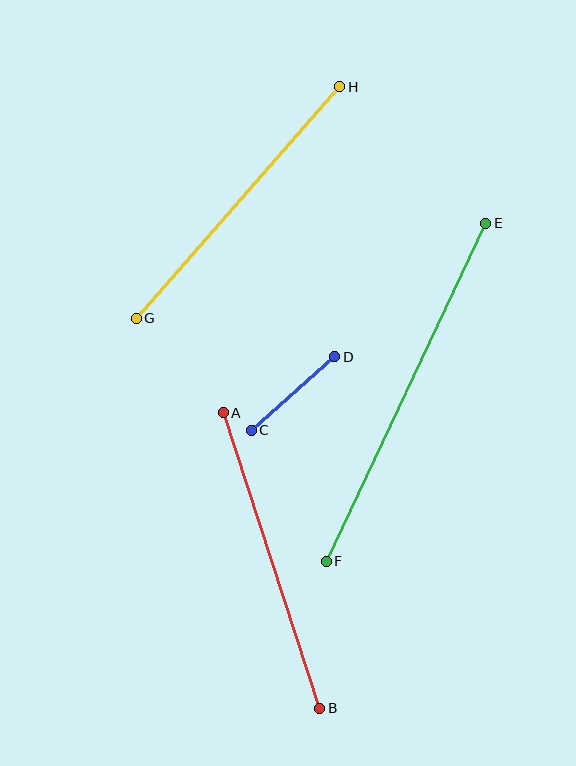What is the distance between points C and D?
The distance is approximately 111 pixels.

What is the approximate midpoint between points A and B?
The midpoint is at approximately (272, 561) pixels.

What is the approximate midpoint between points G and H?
The midpoint is at approximately (238, 202) pixels.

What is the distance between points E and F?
The distance is approximately 374 pixels.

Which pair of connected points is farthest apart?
Points E and F are farthest apart.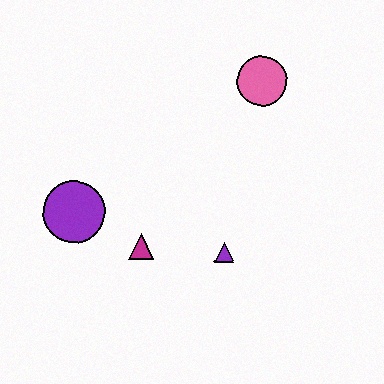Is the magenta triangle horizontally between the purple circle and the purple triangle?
Yes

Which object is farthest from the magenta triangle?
The pink circle is farthest from the magenta triangle.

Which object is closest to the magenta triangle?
The purple circle is closest to the magenta triangle.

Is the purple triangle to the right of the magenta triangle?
Yes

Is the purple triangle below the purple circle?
Yes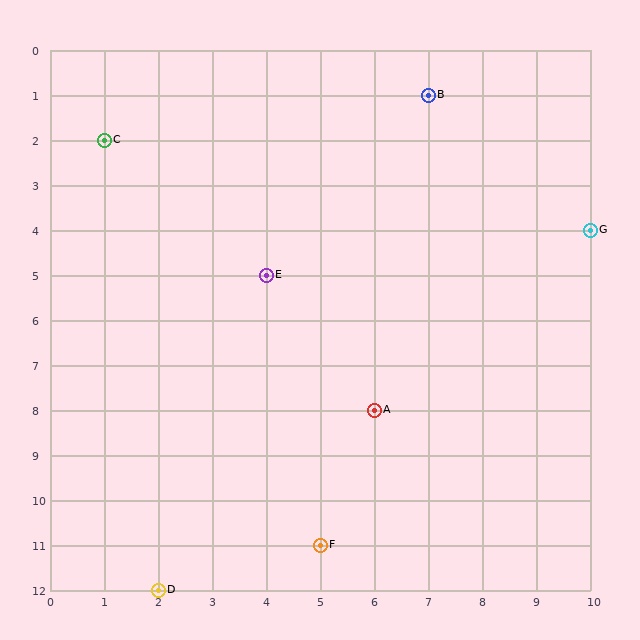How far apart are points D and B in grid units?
Points D and B are 5 columns and 11 rows apart (about 12.1 grid units diagonally).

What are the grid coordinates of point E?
Point E is at grid coordinates (4, 5).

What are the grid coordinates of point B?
Point B is at grid coordinates (7, 1).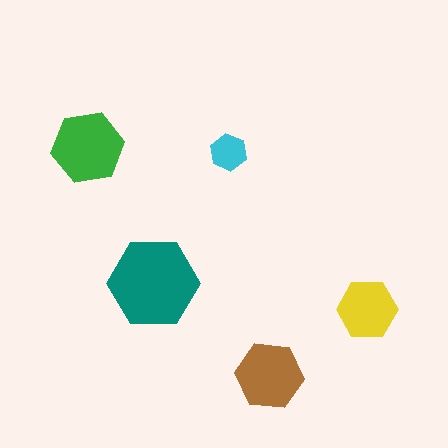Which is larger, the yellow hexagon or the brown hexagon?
The brown one.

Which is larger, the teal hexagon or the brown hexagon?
The teal one.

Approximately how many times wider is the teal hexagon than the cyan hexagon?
About 2.5 times wider.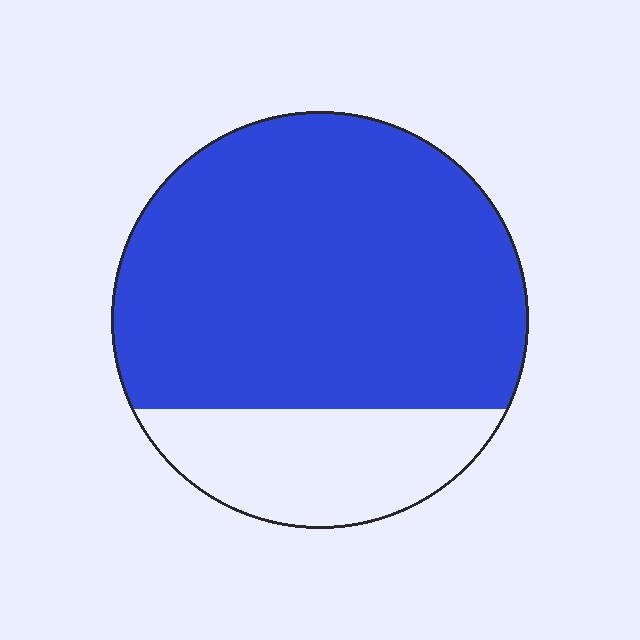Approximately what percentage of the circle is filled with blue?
Approximately 75%.